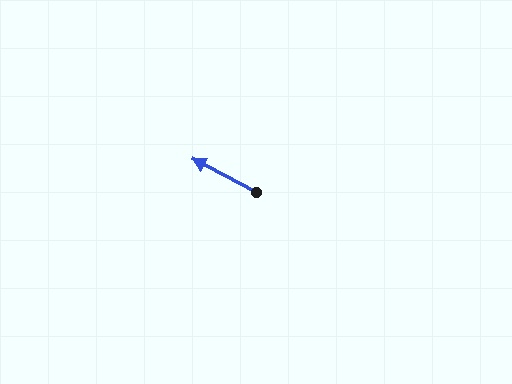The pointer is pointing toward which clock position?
Roughly 10 o'clock.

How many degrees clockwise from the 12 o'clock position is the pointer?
Approximately 298 degrees.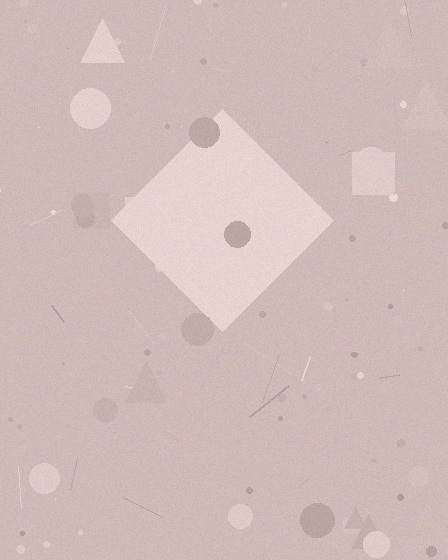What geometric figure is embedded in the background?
A diamond is embedded in the background.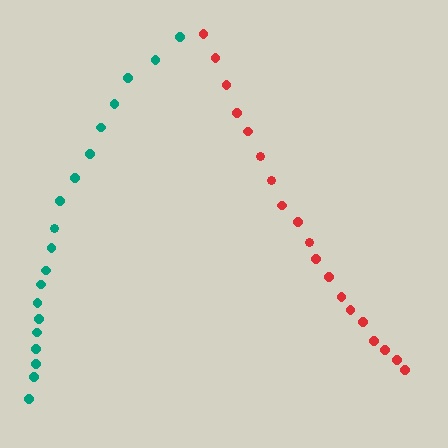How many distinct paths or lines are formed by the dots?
There are 2 distinct paths.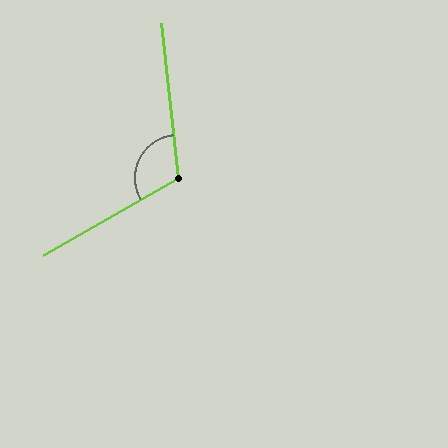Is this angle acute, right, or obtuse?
It is obtuse.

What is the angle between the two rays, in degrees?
Approximately 114 degrees.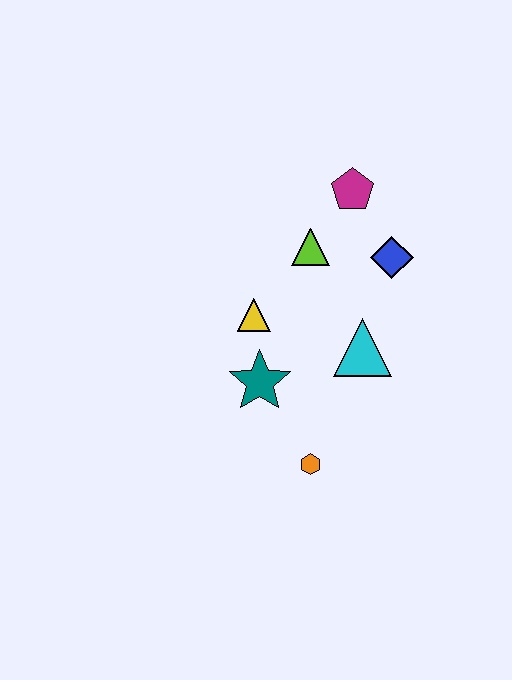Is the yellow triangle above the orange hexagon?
Yes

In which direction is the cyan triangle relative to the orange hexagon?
The cyan triangle is above the orange hexagon.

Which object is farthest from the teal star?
The magenta pentagon is farthest from the teal star.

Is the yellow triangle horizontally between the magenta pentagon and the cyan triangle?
No